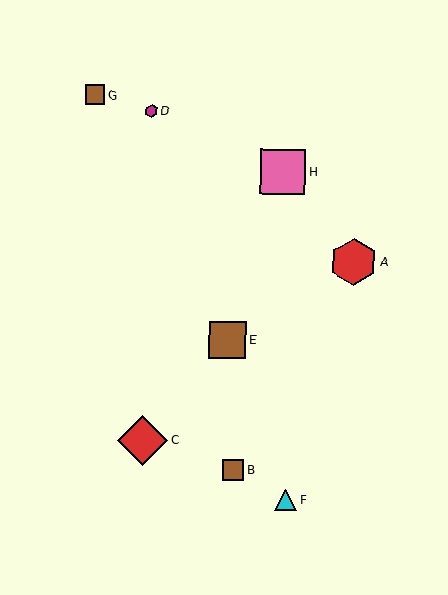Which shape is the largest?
The red diamond (labeled C) is the largest.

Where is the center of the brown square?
The center of the brown square is at (227, 340).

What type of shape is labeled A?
Shape A is a red hexagon.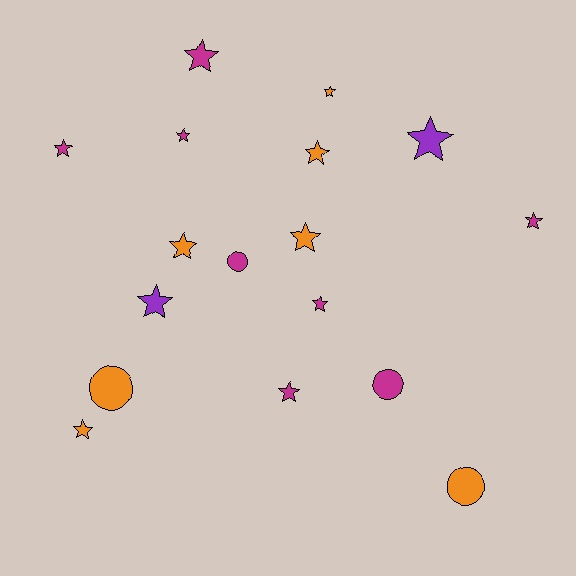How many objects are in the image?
There are 17 objects.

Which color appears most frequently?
Magenta, with 8 objects.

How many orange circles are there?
There are 2 orange circles.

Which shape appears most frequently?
Star, with 13 objects.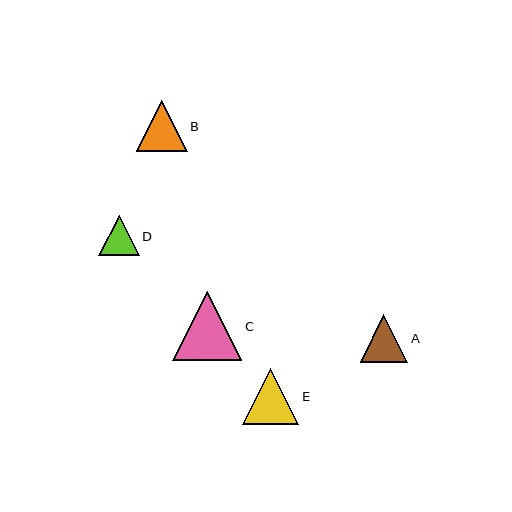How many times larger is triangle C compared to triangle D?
Triangle C is approximately 1.7 times the size of triangle D.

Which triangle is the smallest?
Triangle D is the smallest with a size of approximately 40 pixels.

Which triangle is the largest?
Triangle C is the largest with a size of approximately 69 pixels.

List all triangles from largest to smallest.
From largest to smallest: C, E, B, A, D.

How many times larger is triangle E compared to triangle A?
Triangle E is approximately 1.2 times the size of triangle A.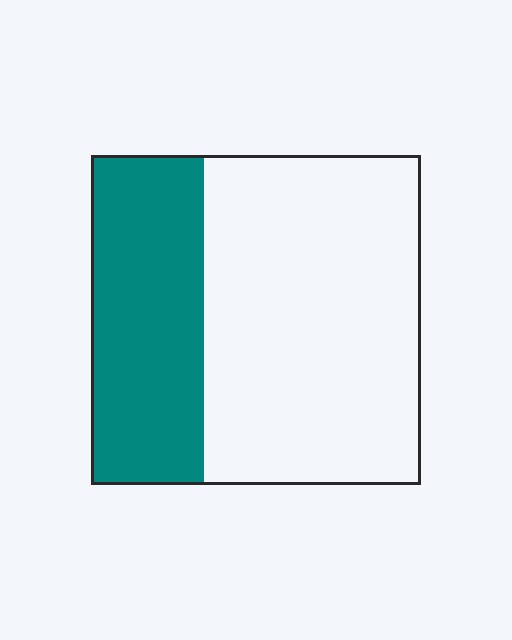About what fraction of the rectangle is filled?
About one third (1/3).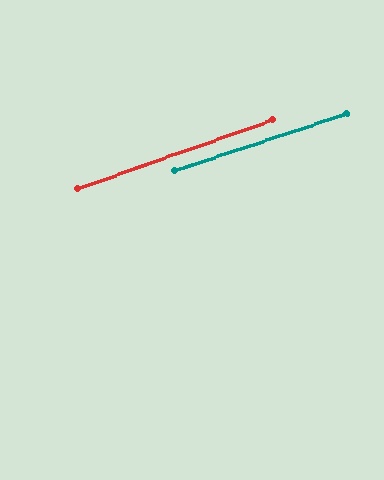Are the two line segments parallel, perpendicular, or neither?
Parallel — their directions differ by only 1.3°.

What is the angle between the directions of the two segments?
Approximately 1 degree.